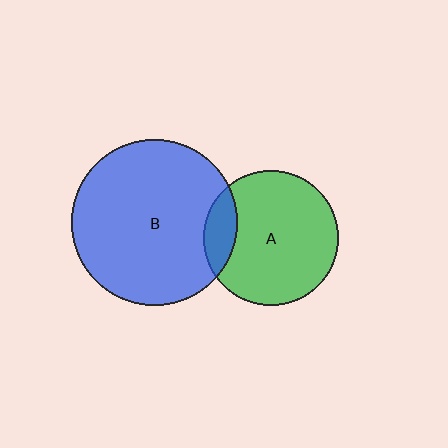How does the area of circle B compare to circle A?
Approximately 1.5 times.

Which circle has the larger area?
Circle B (blue).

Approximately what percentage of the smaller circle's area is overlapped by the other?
Approximately 15%.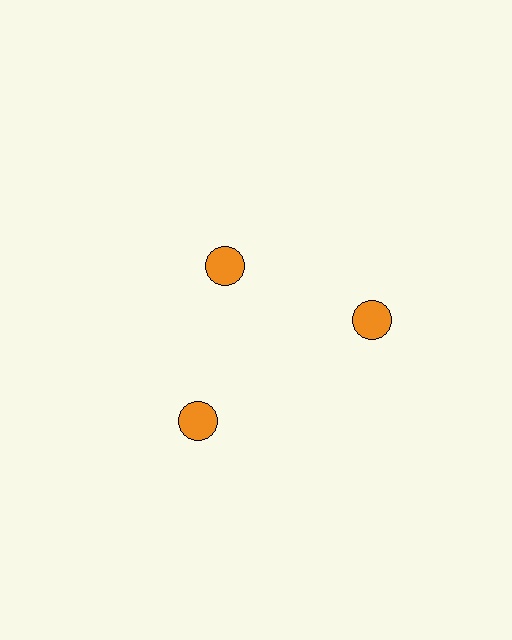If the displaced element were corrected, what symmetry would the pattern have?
It would have 3-fold rotational symmetry — the pattern would map onto itself every 120 degrees.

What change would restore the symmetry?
The symmetry would be restored by moving it outward, back onto the ring so that all 3 circles sit at equal angles and equal distance from the center.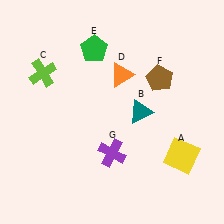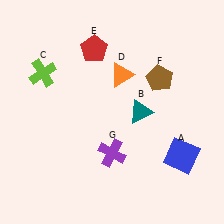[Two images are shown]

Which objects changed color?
A changed from yellow to blue. E changed from green to red.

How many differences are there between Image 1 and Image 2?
There are 2 differences between the two images.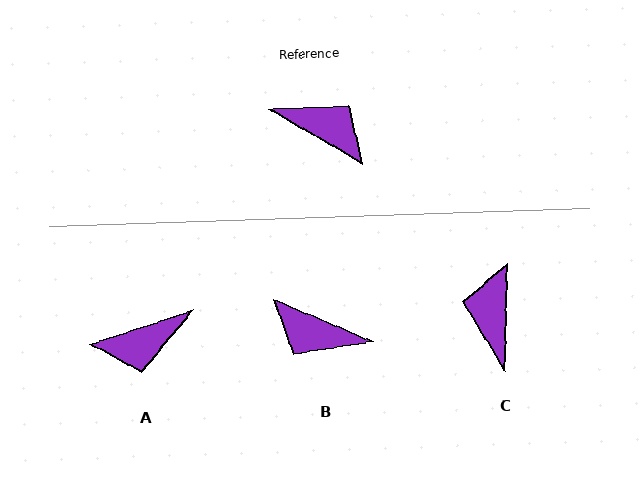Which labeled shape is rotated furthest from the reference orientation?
B, about 173 degrees away.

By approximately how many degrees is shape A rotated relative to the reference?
Approximately 132 degrees clockwise.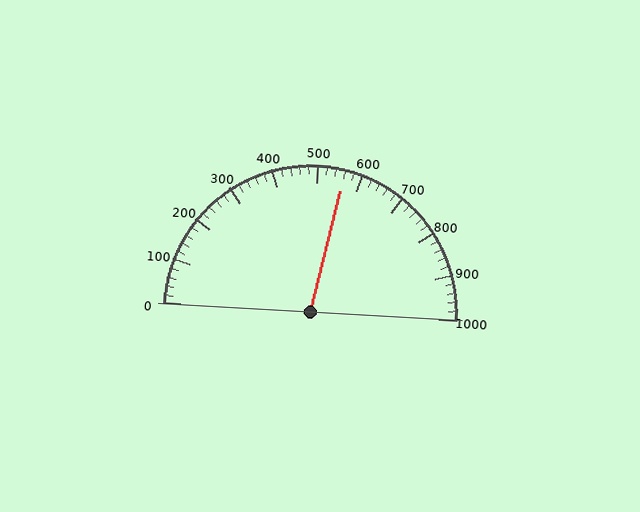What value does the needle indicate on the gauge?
The needle indicates approximately 560.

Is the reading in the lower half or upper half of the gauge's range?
The reading is in the upper half of the range (0 to 1000).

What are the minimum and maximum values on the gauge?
The gauge ranges from 0 to 1000.